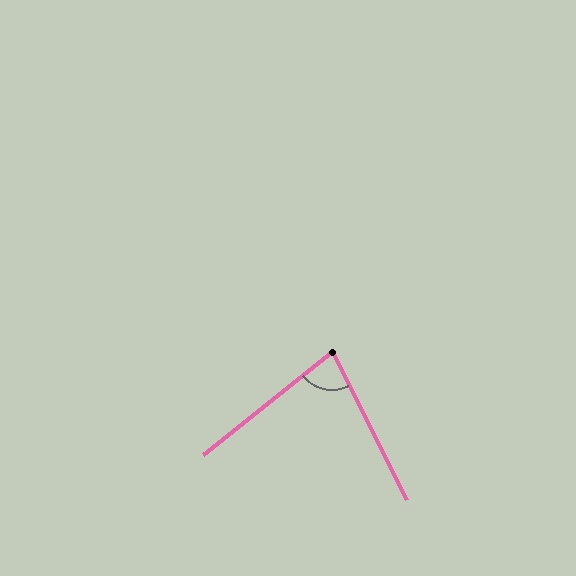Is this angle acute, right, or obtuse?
It is acute.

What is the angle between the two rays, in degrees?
Approximately 78 degrees.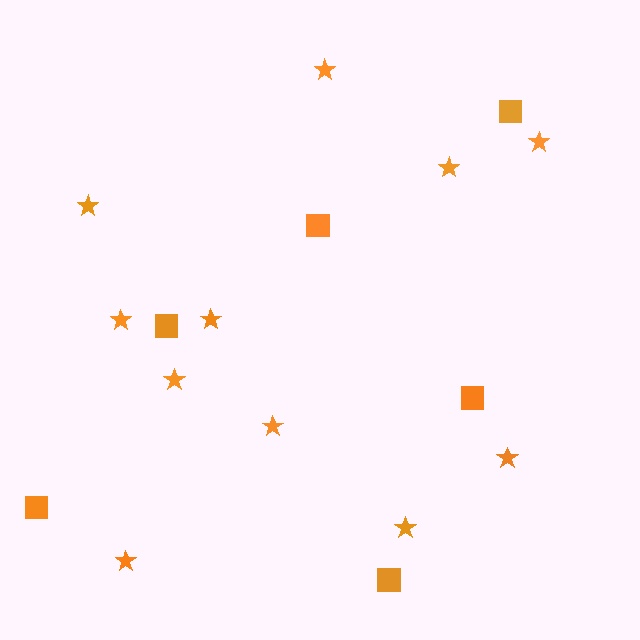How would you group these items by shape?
There are 2 groups: one group of stars (11) and one group of squares (6).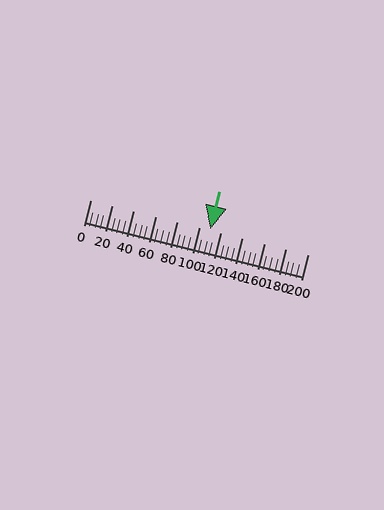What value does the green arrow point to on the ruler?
The green arrow points to approximately 110.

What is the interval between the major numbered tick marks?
The major tick marks are spaced 20 units apart.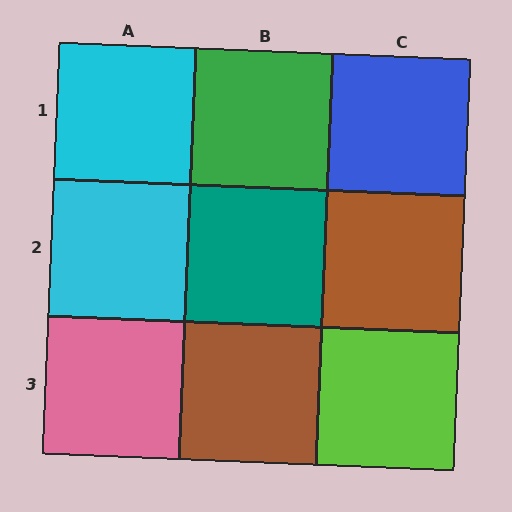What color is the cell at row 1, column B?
Green.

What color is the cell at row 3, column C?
Lime.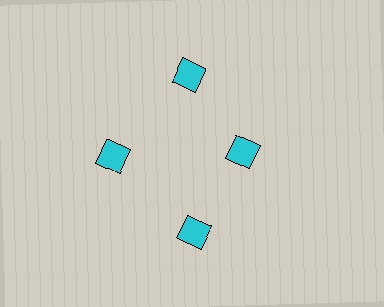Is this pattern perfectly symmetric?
No. The 4 cyan diamonds are arranged in a ring, but one element near the 3 o'clock position is pulled inward toward the center, breaking the 4-fold rotational symmetry.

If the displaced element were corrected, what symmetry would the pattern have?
It would have 4-fold rotational symmetry — the pattern would map onto itself every 90 degrees.